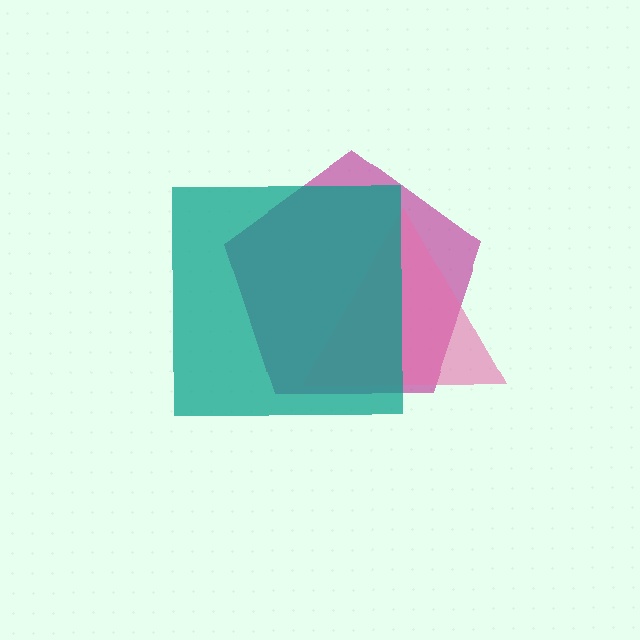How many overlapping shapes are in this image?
There are 3 overlapping shapes in the image.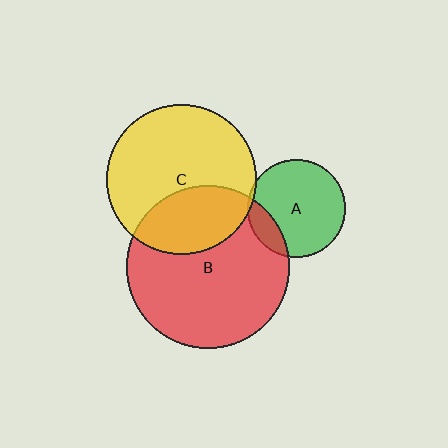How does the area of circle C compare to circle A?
Approximately 2.3 times.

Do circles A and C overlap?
Yes.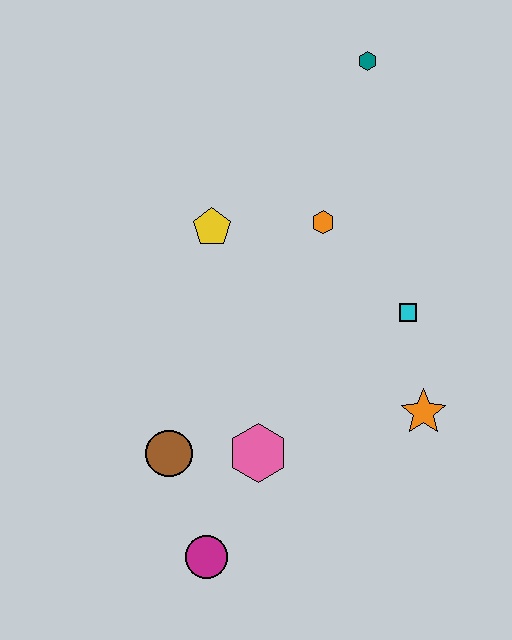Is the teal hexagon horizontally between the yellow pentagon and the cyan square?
Yes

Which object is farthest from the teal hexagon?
The magenta circle is farthest from the teal hexagon.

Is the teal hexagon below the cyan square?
No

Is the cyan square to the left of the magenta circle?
No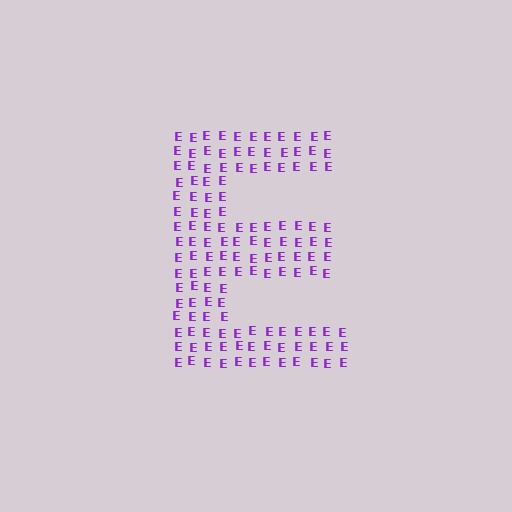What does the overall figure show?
The overall figure shows the letter E.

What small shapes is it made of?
It is made of small letter E's.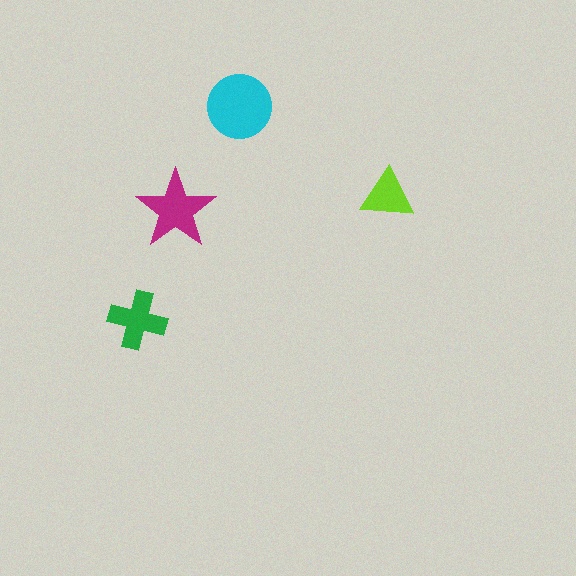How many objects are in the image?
There are 4 objects in the image.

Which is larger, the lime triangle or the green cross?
The green cross.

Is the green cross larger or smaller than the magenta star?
Smaller.